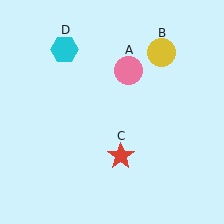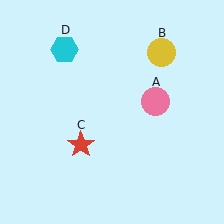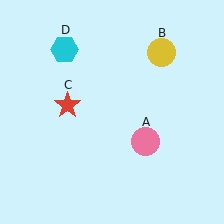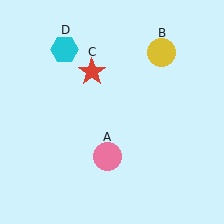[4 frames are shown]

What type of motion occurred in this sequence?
The pink circle (object A), red star (object C) rotated clockwise around the center of the scene.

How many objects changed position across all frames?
2 objects changed position: pink circle (object A), red star (object C).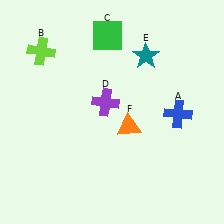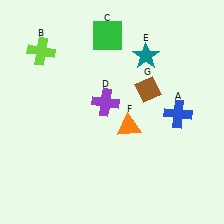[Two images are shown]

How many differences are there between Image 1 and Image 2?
There is 1 difference between the two images.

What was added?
A brown diamond (G) was added in Image 2.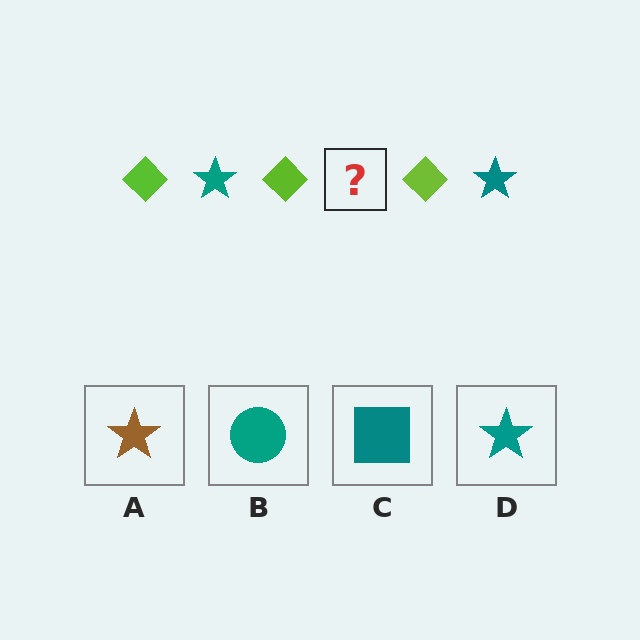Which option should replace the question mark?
Option D.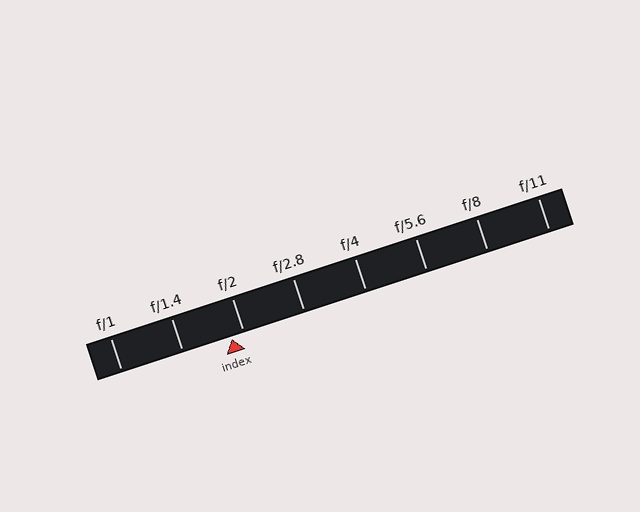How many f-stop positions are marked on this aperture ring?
There are 8 f-stop positions marked.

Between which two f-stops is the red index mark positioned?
The index mark is between f/1.4 and f/2.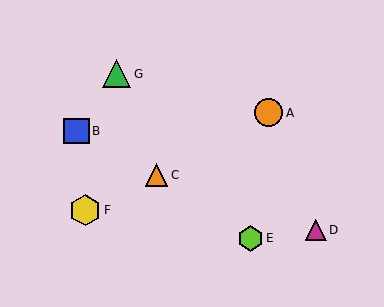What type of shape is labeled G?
Shape G is a green triangle.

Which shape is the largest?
The yellow hexagon (labeled F) is the largest.